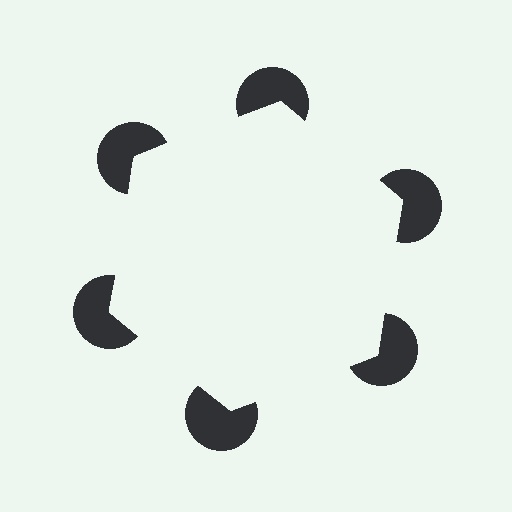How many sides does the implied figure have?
6 sides.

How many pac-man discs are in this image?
There are 6 — one at each vertex of the illusory hexagon.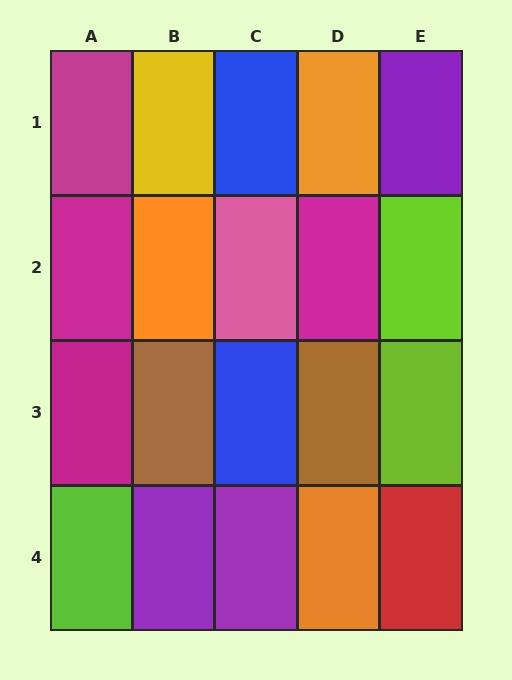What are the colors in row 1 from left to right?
Magenta, yellow, blue, orange, purple.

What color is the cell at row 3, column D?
Brown.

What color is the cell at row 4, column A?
Lime.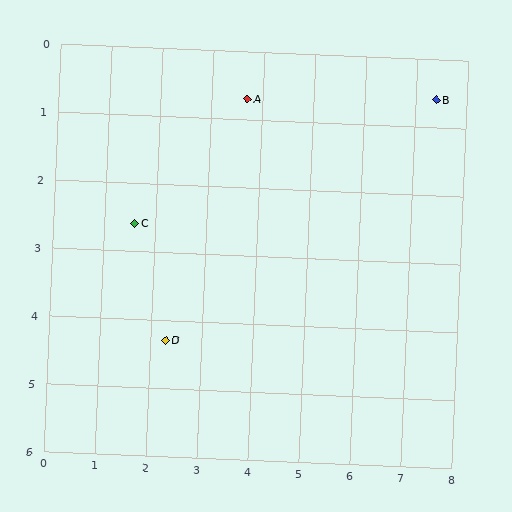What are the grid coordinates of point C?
Point C is at approximately (1.6, 2.6).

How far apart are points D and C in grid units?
Points D and C are about 1.8 grid units apart.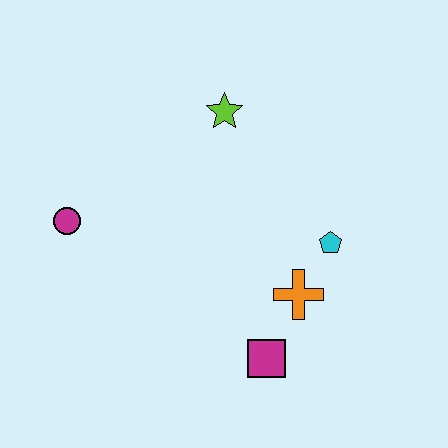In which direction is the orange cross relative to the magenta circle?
The orange cross is to the right of the magenta circle.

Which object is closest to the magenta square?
The orange cross is closest to the magenta square.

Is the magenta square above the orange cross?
No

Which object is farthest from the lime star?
The magenta square is farthest from the lime star.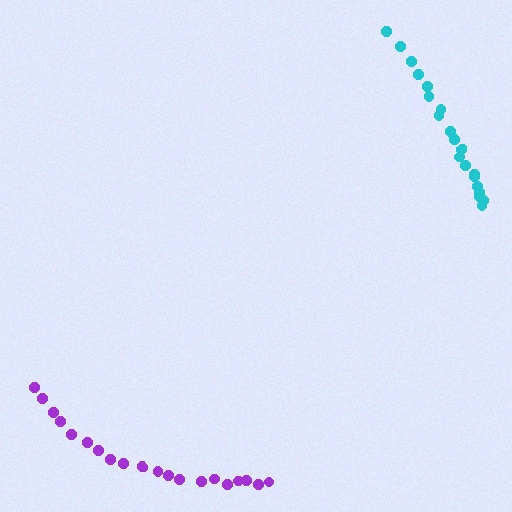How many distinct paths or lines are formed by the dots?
There are 2 distinct paths.